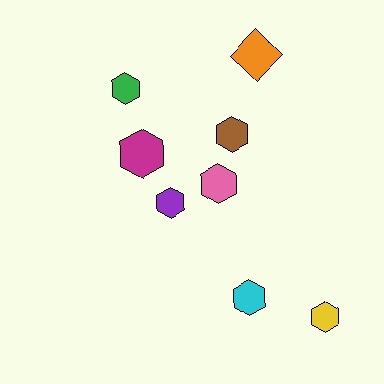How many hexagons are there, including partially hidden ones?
There are 7 hexagons.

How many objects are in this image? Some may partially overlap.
There are 8 objects.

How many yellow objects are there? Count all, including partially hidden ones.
There is 1 yellow object.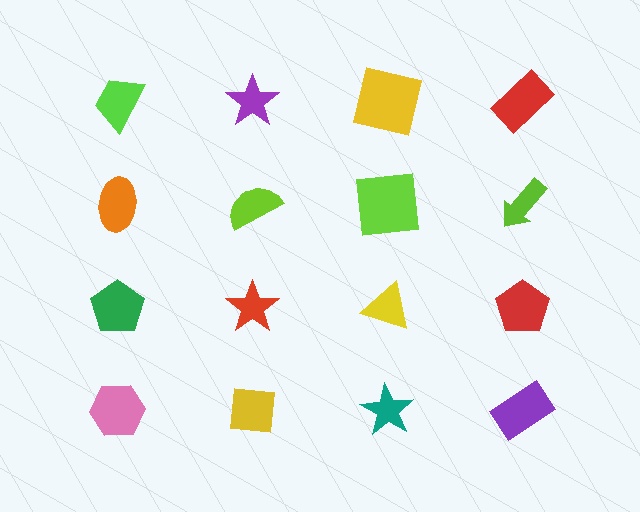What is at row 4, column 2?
A yellow square.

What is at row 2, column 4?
A lime arrow.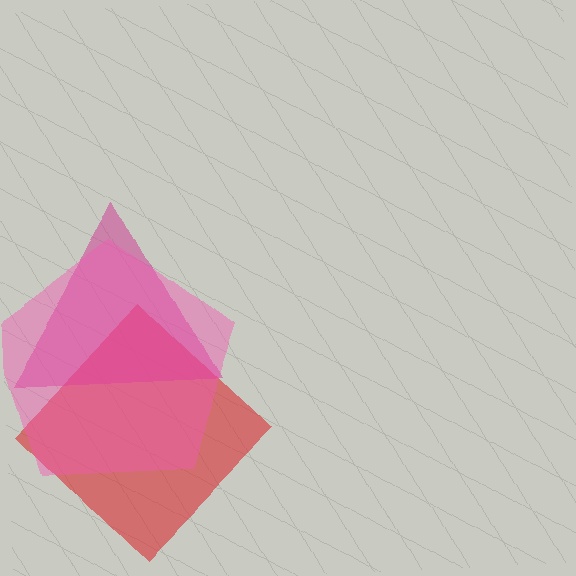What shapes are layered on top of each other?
The layered shapes are: a red diamond, a magenta triangle, a pink pentagon.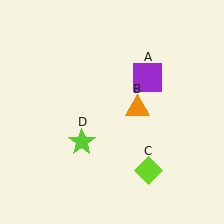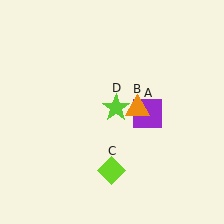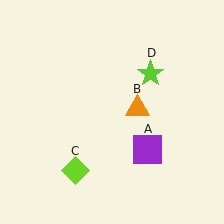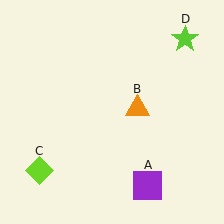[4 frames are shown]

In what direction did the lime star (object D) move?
The lime star (object D) moved up and to the right.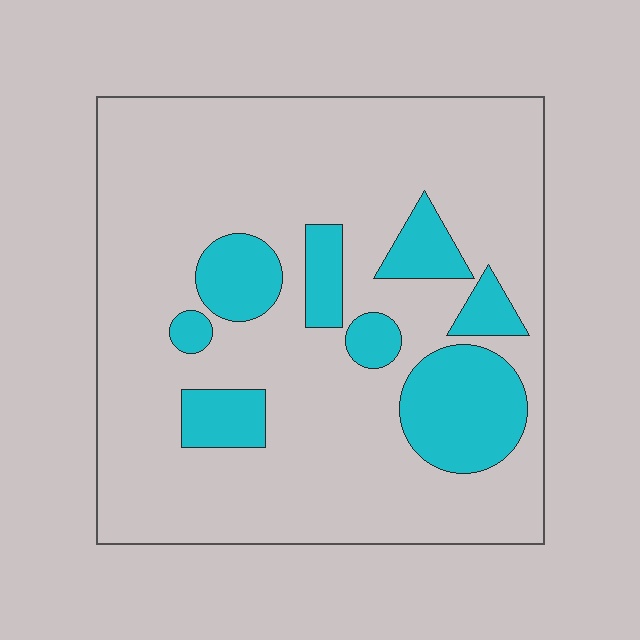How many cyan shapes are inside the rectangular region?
8.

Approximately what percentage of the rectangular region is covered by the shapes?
Approximately 20%.